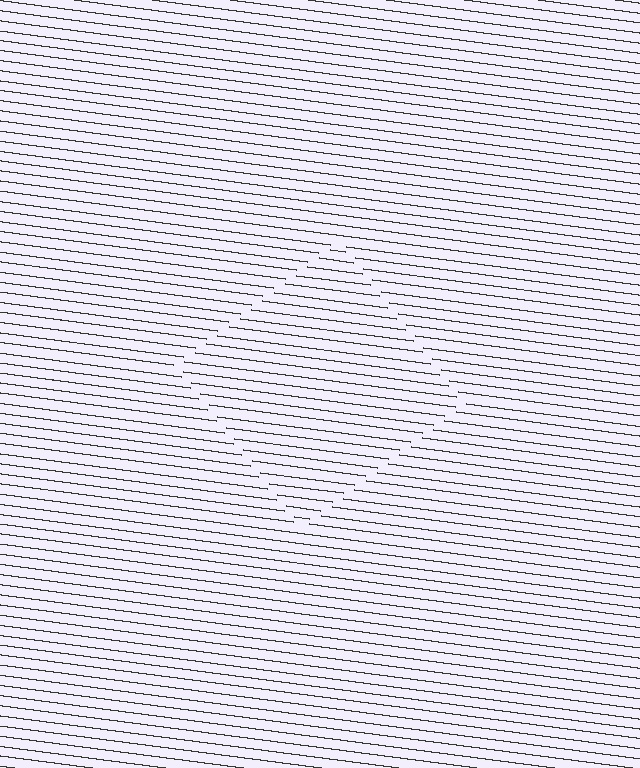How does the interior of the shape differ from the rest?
The interior of the shape contains the same grating, shifted by half a period — the contour is defined by the phase discontinuity where line-ends from the inner and outer gratings abut.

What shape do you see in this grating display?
An illusory square. The interior of the shape contains the same grating, shifted by half a period — the contour is defined by the phase discontinuity where line-ends from the inner and outer gratings abut.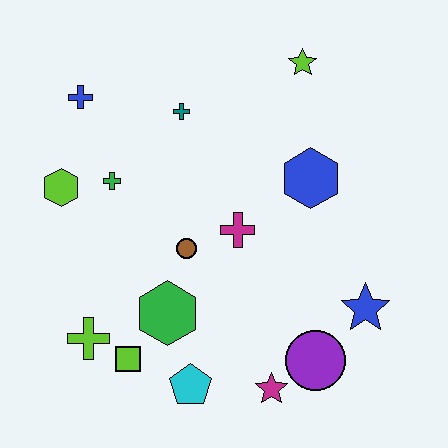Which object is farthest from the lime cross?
The lime star is farthest from the lime cross.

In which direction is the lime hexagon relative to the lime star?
The lime hexagon is to the left of the lime star.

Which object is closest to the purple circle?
The magenta star is closest to the purple circle.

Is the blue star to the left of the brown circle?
No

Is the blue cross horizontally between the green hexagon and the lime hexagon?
Yes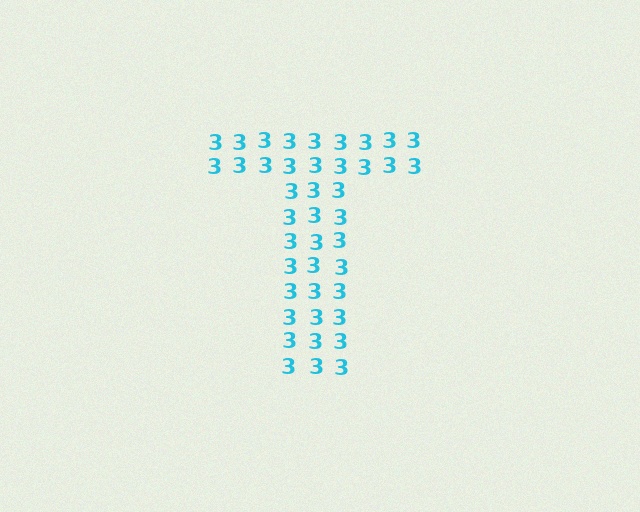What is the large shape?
The large shape is the letter T.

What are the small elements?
The small elements are digit 3's.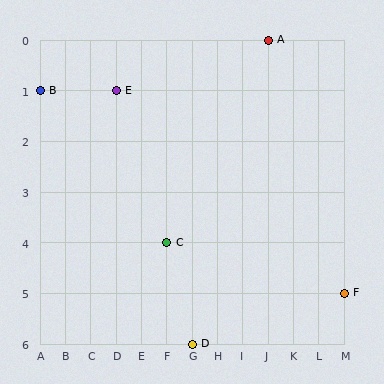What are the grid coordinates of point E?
Point E is at grid coordinates (D, 1).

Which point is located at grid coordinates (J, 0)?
Point A is at (J, 0).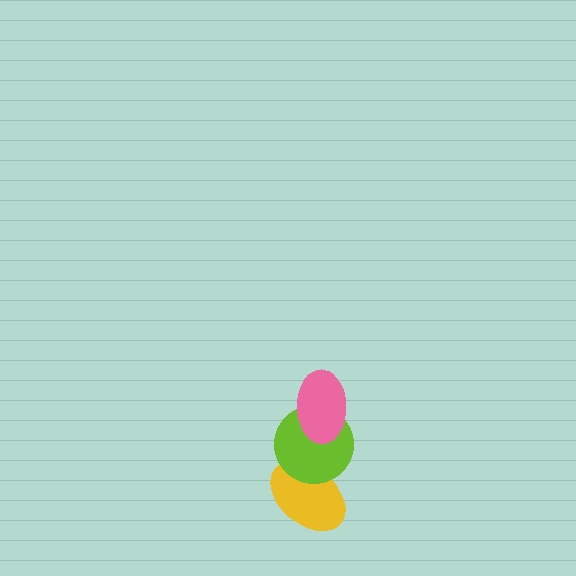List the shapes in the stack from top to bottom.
From top to bottom: the pink ellipse, the lime circle, the yellow ellipse.